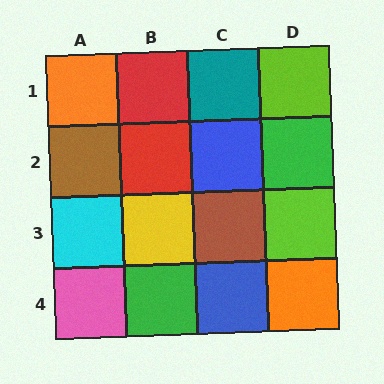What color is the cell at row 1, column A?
Orange.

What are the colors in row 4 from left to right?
Pink, green, blue, orange.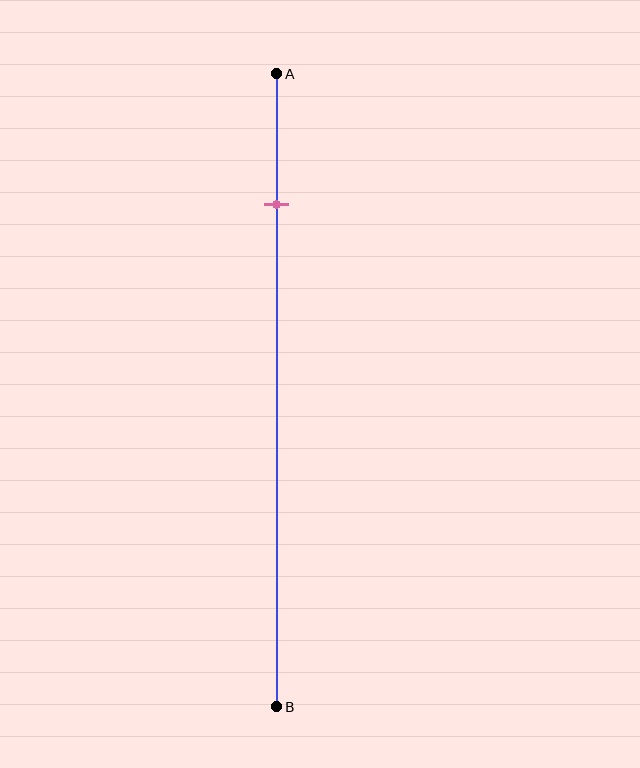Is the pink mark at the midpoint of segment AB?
No, the mark is at about 20% from A, not at the 50% midpoint.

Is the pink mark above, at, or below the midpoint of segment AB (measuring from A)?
The pink mark is above the midpoint of segment AB.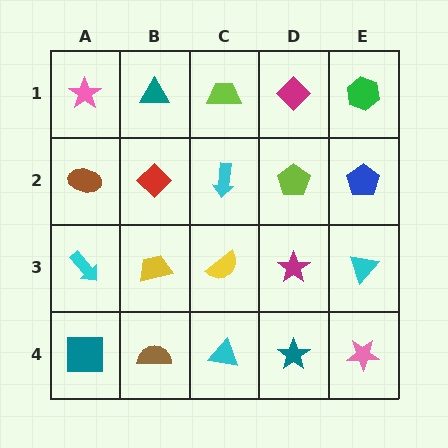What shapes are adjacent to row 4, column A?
A cyan arrow (row 3, column A), a brown semicircle (row 4, column B).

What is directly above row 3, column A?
A brown ellipse.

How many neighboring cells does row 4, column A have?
2.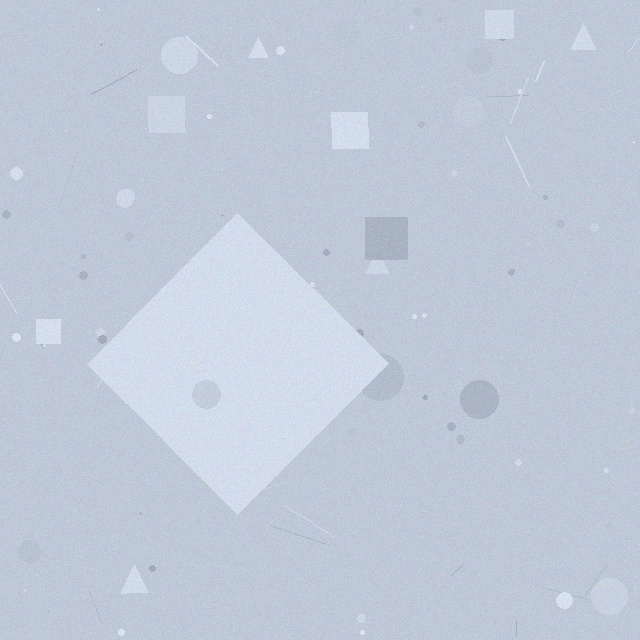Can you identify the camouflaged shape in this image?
The camouflaged shape is a diamond.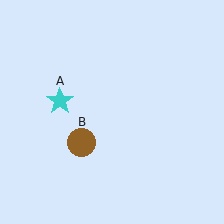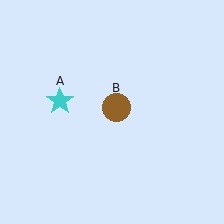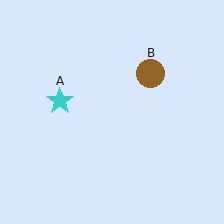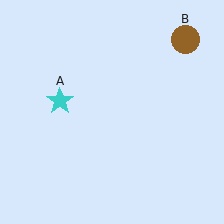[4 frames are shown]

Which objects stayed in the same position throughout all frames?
Cyan star (object A) remained stationary.